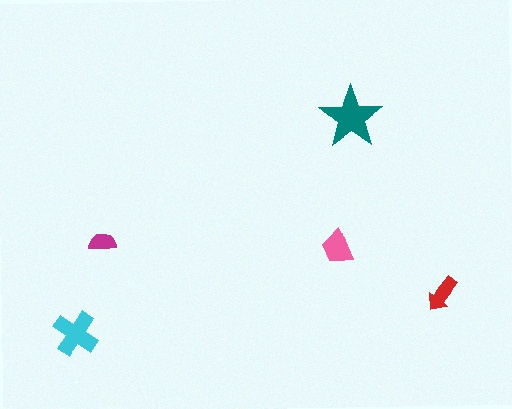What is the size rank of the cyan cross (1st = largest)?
2nd.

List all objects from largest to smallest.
The teal star, the cyan cross, the pink trapezoid, the red arrow, the magenta semicircle.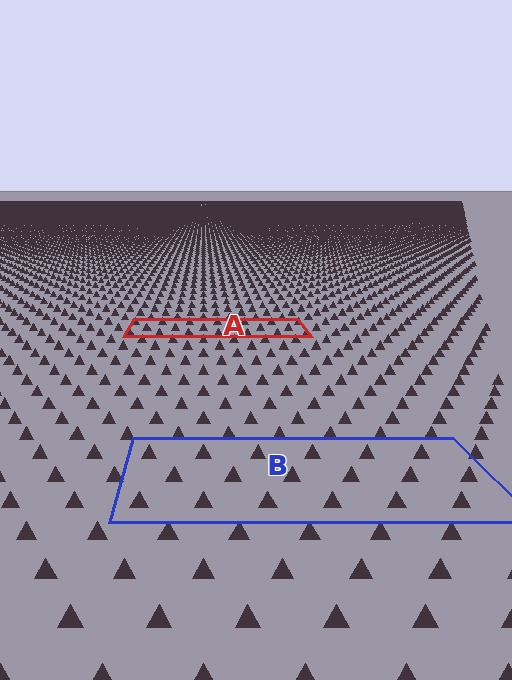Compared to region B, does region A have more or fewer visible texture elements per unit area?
Region A has more texture elements per unit area — they are packed more densely because it is farther away.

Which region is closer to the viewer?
Region B is closer. The texture elements there are larger and more spread out.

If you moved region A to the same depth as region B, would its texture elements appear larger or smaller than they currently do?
They would appear larger. At a closer depth, the same texture elements are projected at a bigger on-screen size.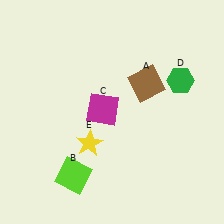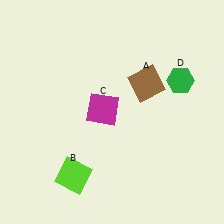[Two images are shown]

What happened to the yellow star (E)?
The yellow star (E) was removed in Image 2. It was in the bottom-left area of Image 1.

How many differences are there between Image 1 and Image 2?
There is 1 difference between the two images.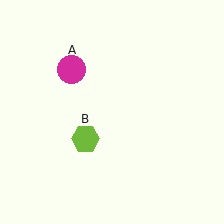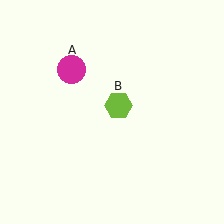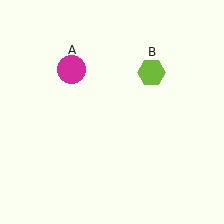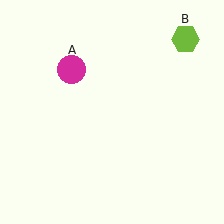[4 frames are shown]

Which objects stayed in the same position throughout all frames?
Magenta circle (object A) remained stationary.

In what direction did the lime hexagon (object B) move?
The lime hexagon (object B) moved up and to the right.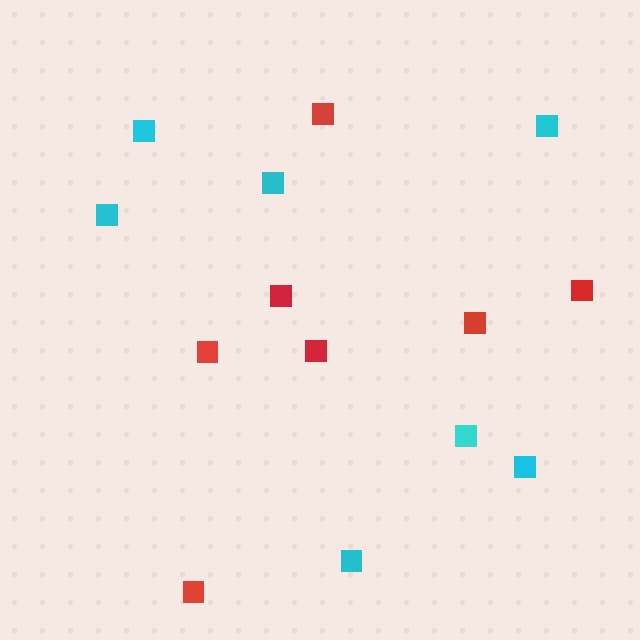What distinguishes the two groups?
There are 2 groups: one group of cyan squares (7) and one group of red squares (7).